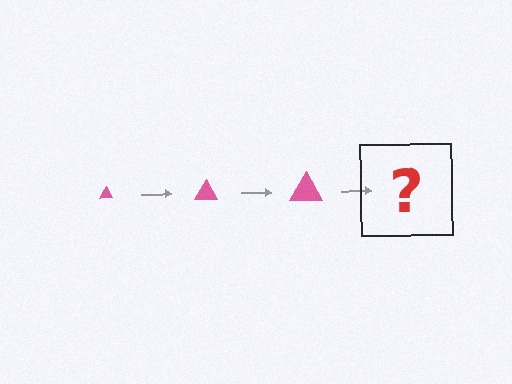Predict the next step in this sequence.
The next step is a pink triangle, larger than the previous one.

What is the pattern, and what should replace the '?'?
The pattern is that the triangle gets progressively larger each step. The '?' should be a pink triangle, larger than the previous one.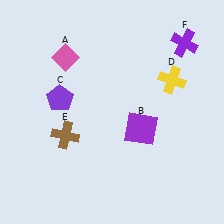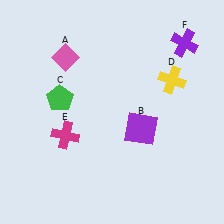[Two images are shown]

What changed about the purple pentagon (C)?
In Image 1, C is purple. In Image 2, it changed to green.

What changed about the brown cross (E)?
In Image 1, E is brown. In Image 2, it changed to magenta.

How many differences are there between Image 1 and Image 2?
There are 2 differences between the two images.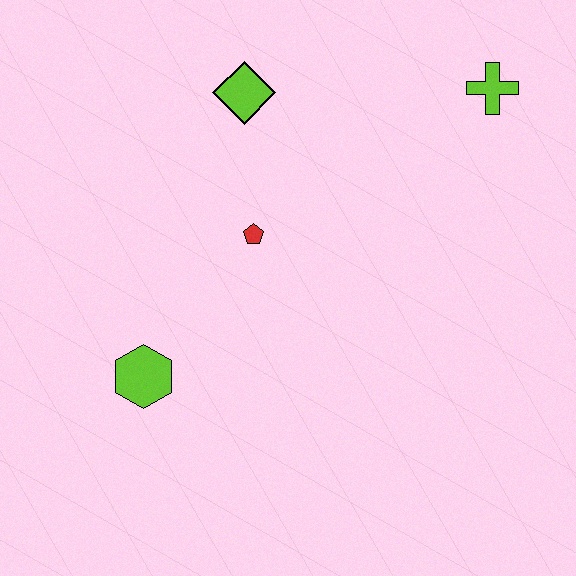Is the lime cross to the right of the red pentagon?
Yes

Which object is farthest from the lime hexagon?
The lime cross is farthest from the lime hexagon.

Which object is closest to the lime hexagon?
The red pentagon is closest to the lime hexagon.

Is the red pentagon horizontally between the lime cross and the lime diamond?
Yes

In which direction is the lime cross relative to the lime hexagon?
The lime cross is to the right of the lime hexagon.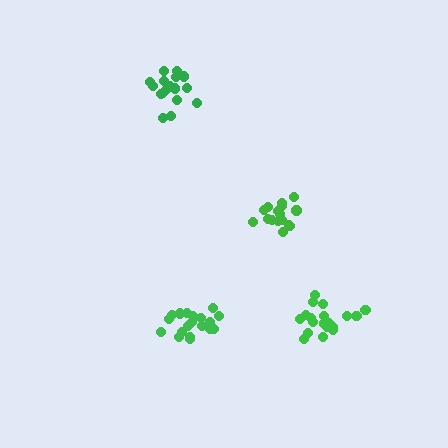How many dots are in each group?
Group 1: 19 dots, Group 2: 18 dots, Group 3: 19 dots, Group 4: 16 dots (72 total).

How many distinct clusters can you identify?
There are 4 distinct clusters.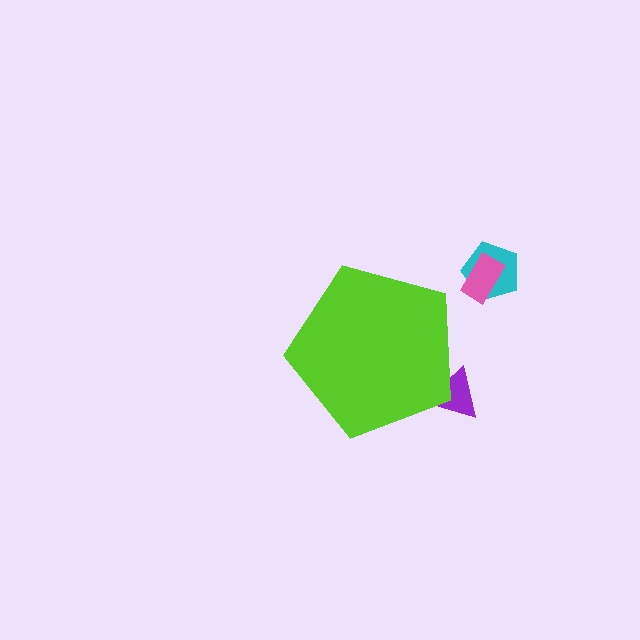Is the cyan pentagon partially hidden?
No, the cyan pentagon is fully visible.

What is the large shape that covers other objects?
A lime pentagon.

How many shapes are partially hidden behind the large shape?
1 shape is partially hidden.